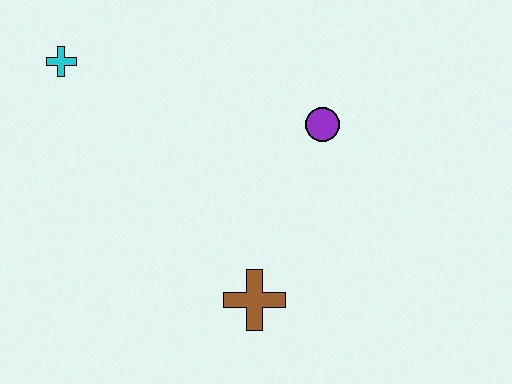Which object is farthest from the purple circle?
The cyan cross is farthest from the purple circle.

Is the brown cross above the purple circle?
No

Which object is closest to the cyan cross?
The purple circle is closest to the cyan cross.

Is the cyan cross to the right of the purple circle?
No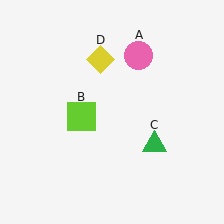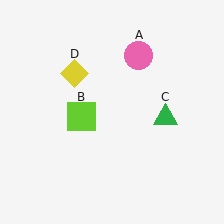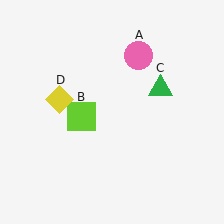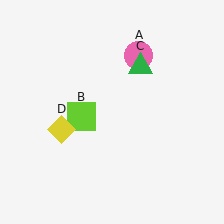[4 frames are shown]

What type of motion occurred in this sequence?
The green triangle (object C), yellow diamond (object D) rotated counterclockwise around the center of the scene.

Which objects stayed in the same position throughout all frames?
Pink circle (object A) and lime square (object B) remained stationary.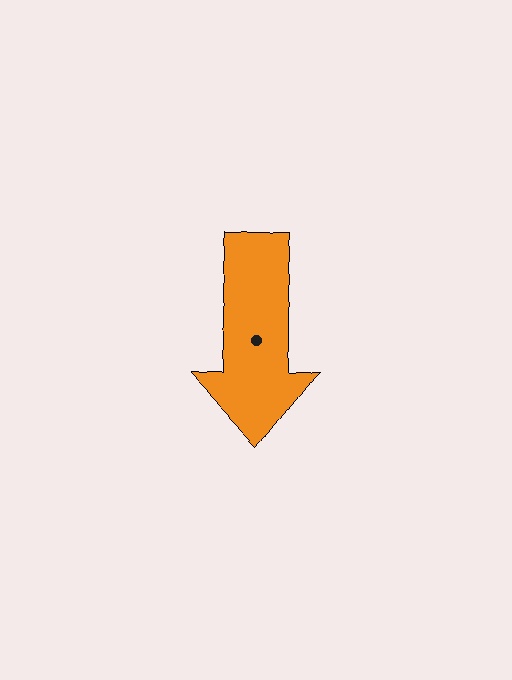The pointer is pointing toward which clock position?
Roughly 6 o'clock.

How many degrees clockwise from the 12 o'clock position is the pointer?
Approximately 178 degrees.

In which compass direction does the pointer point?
South.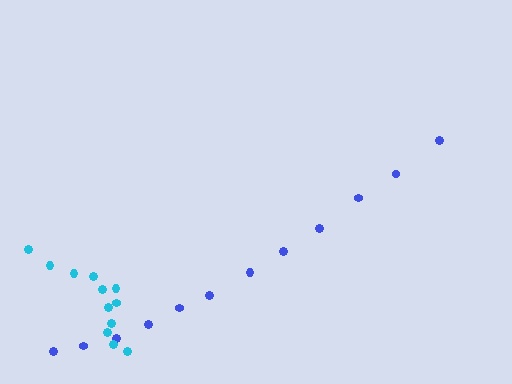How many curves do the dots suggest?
There are 2 distinct paths.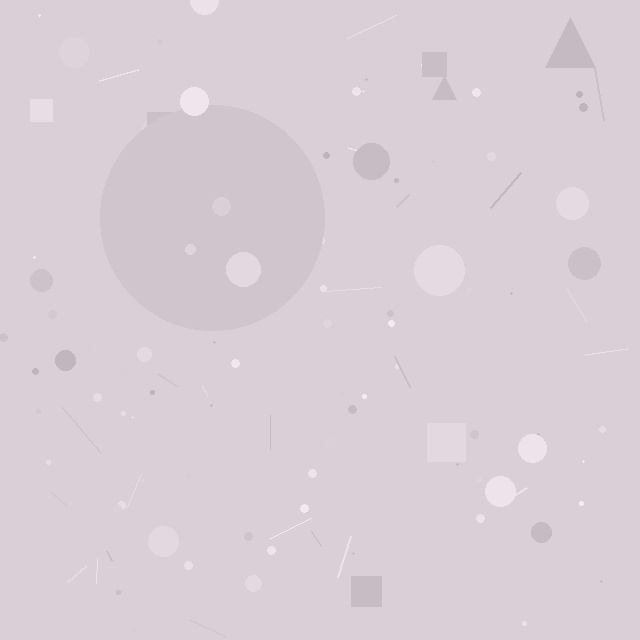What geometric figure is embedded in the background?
A circle is embedded in the background.